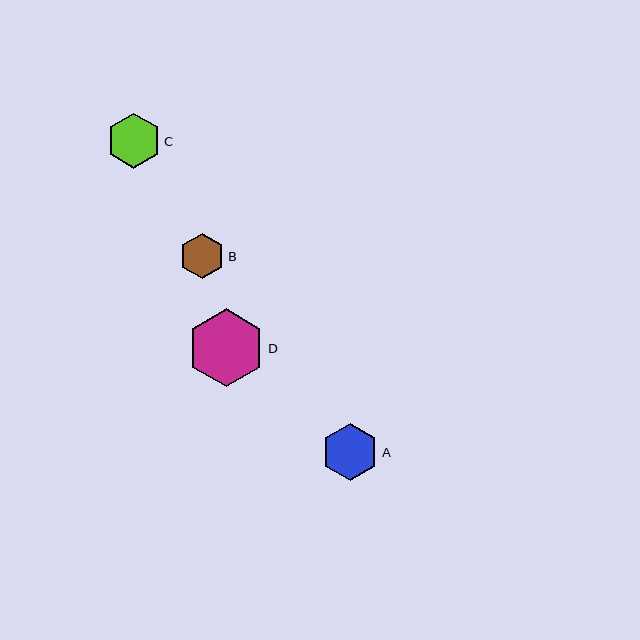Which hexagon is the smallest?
Hexagon B is the smallest with a size of approximately 45 pixels.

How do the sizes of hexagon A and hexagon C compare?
Hexagon A and hexagon C are approximately the same size.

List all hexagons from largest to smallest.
From largest to smallest: D, A, C, B.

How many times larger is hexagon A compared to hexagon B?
Hexagon A is approximately 1.3 times the size of hexagon B.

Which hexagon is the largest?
Hexagon D is the largest with a size of approximately 78 pixels.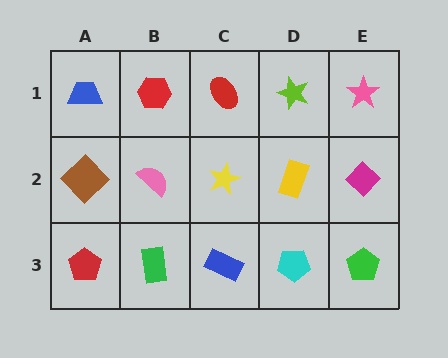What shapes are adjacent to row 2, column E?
A pink star (row 1, column E), a green pentagon (row 3, column E), a yellow rectangle (row 2, column D).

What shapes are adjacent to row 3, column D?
A yellow rectangle (row 2, column D), a blue rectangle (row 3, column C), a green pentagon (row 3, column E).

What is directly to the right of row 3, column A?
A green rectangle.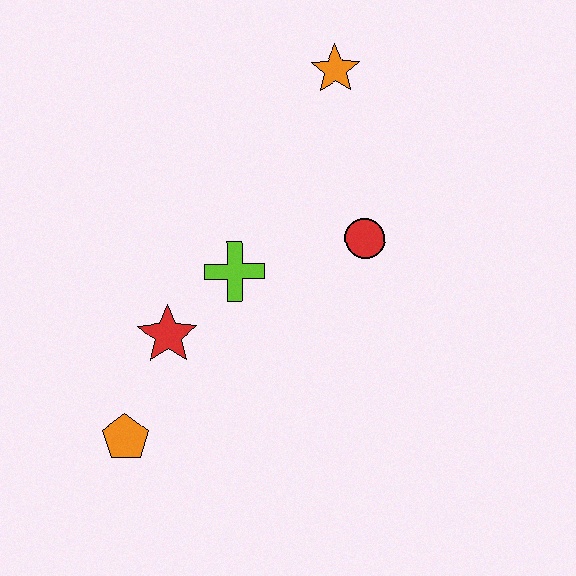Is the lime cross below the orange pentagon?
No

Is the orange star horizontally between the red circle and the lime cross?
Yes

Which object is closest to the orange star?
The red circle is closest to the orange star.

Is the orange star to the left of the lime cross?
No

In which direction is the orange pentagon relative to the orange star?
The orange pentagon is below the orange star.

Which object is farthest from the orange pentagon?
The orange star is farthest from the orange pentagon.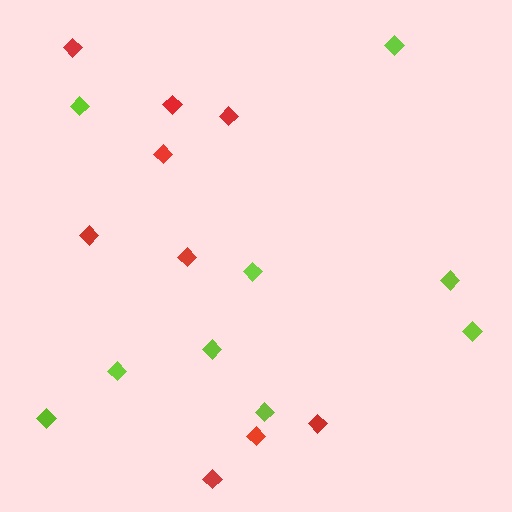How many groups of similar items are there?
There are 2 groups: one group of lime diamonds (9) and one group of red diamonds (9).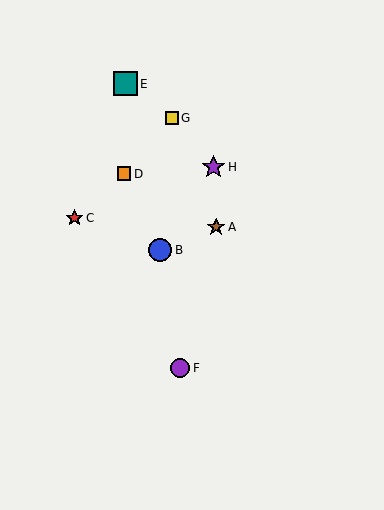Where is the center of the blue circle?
The center of the blue circle is at (160, 250).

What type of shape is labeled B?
Shape B is a blue circle.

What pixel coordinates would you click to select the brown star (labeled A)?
Click at (216, 227) to select the brown star A.